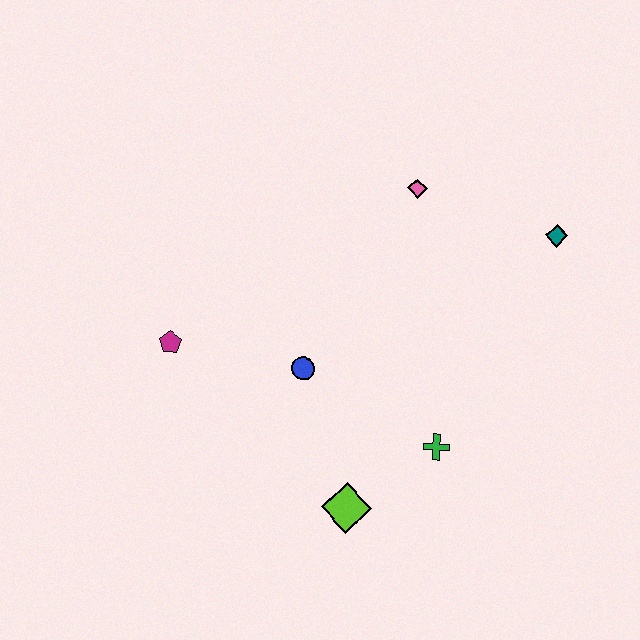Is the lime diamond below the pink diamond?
Yes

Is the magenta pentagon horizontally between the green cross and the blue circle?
No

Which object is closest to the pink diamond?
The teal diamond is closest to the pink diamond.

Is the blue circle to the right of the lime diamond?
No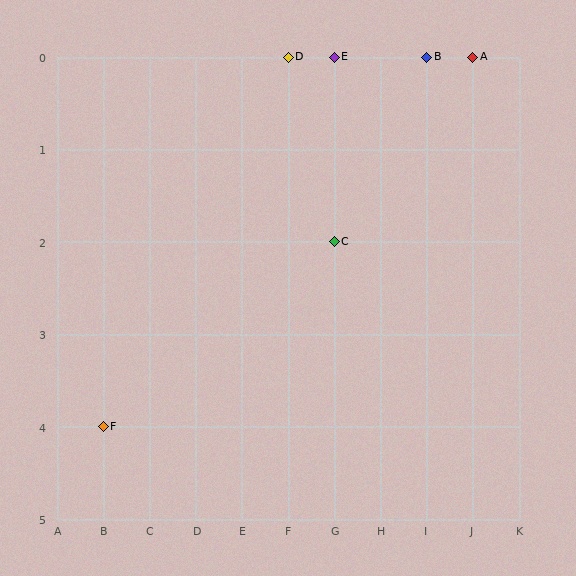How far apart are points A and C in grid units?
Points A and C are 3 columns and 2 rows apart (about 3.6 grid units diagonally).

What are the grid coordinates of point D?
Point D is at grid coordinates (F, 0).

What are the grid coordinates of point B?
Point B is at grid coordinates (I, 0).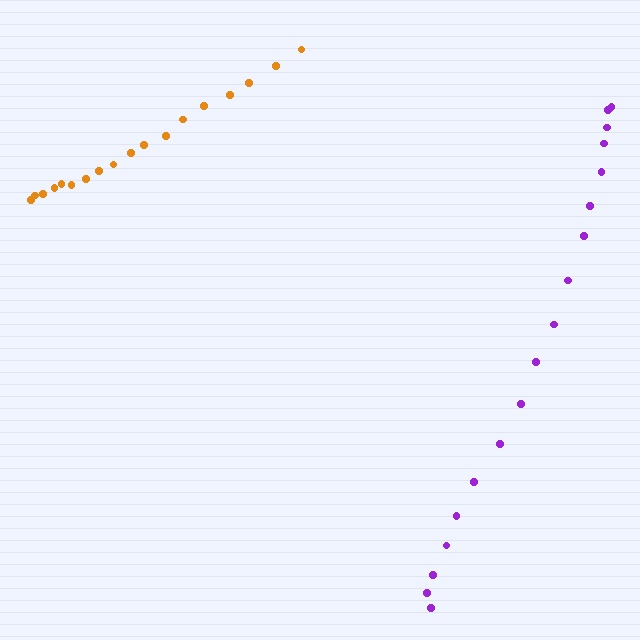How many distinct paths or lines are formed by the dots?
There are 2 distinct paths.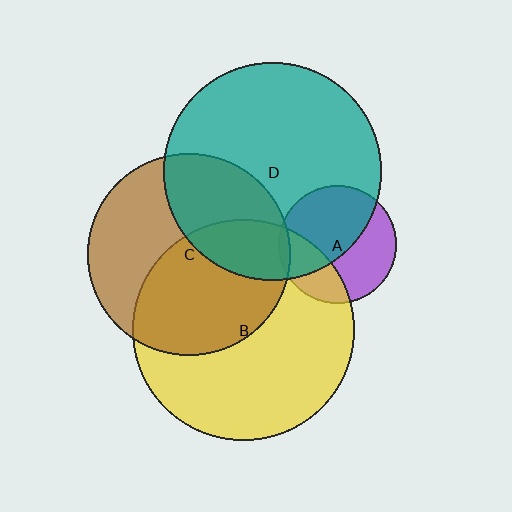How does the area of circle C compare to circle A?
Approximately 2.9 times.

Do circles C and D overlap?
Yes.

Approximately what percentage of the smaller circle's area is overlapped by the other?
Approximately 35%.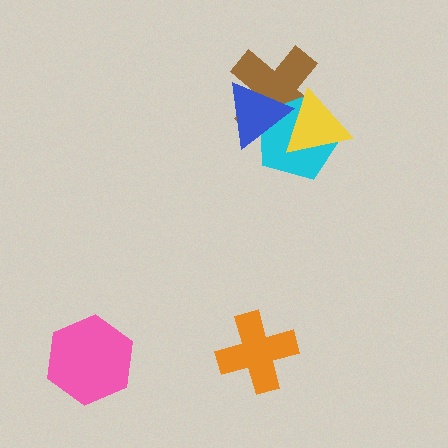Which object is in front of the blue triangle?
The yellow triangle is in front of the blue triangle.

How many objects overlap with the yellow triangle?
3 objects overlap with the yellow triangle.